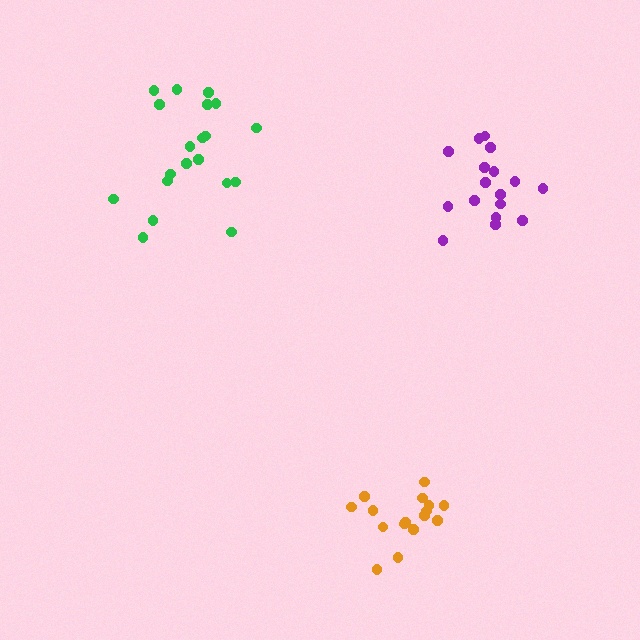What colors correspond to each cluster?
The clusters are colored: green, purple, orange.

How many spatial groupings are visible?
There are 3 spatial groupings.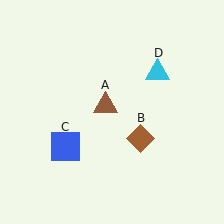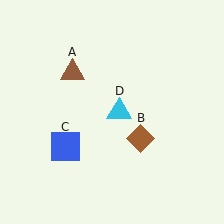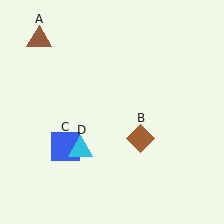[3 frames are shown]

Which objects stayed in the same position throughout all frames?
Brown diamond (object B) and blue square (object C) remained stationary.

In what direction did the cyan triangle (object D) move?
The cyan triangle (object D) moved down and to the left.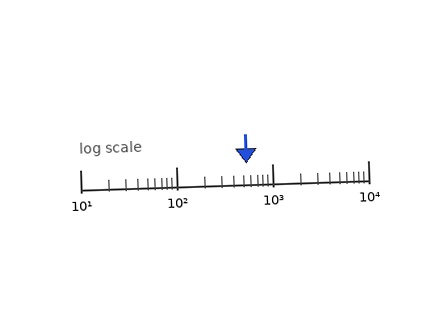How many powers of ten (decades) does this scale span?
The scale spans 3 decades, from 10 to 10000.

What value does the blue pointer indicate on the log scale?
The pointer indicates approximately 540.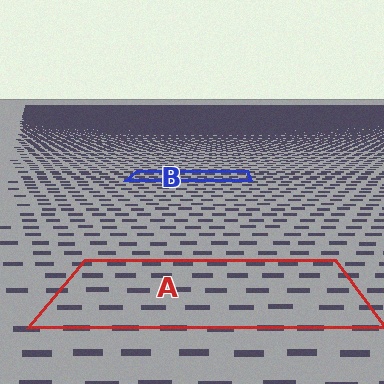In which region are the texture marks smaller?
The texture marks are smaller in region B, because it is farther away.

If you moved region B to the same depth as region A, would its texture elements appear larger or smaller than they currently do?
They would appear larger. At a closer depth, the same texture elements are projected at a bigger on-screen size.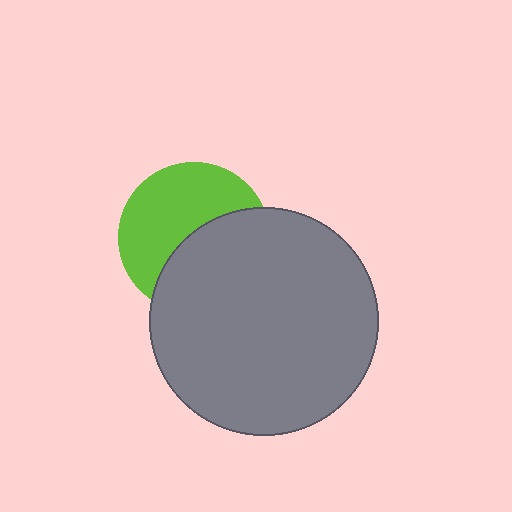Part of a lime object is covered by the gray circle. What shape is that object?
It is a circle.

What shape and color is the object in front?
The object in front is a gray circle.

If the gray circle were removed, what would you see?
You would see the complete lime circle.